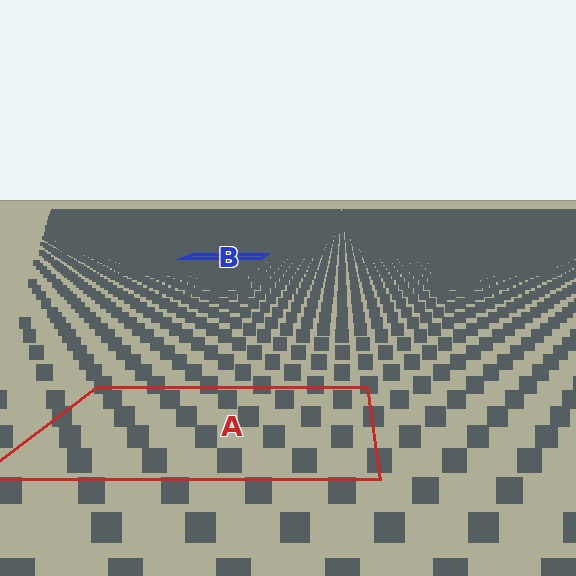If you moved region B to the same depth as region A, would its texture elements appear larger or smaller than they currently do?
They would appear larger. At a closer depth, the same texture elements are projected at a bigger on-screen size.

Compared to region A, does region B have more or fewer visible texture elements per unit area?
Region B has more texture elements per unit area — they are packed more densely because it is farther away.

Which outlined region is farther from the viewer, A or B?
Region B is farther from the viewer — the texture elements inside it appear smaller and more densely packed.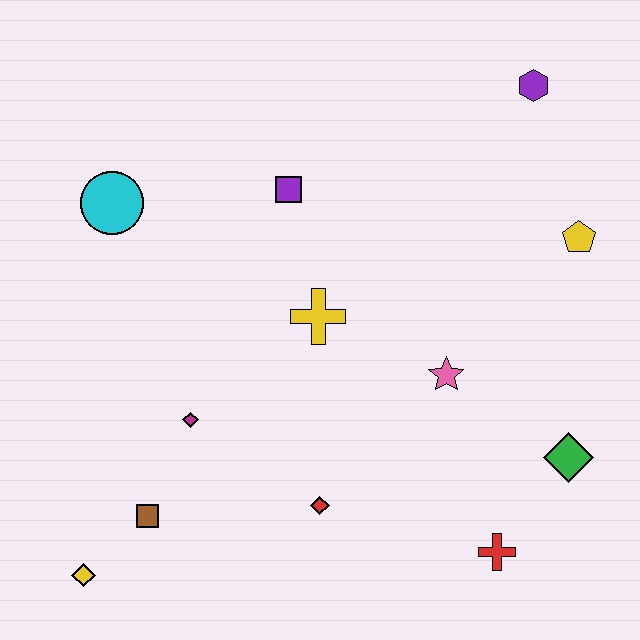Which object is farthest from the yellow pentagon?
The yellow diamond is farthest from the yellow pentagon.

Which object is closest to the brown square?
The yellow diamond is closest to the brown square.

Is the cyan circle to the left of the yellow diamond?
No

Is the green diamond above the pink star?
No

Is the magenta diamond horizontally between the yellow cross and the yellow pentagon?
No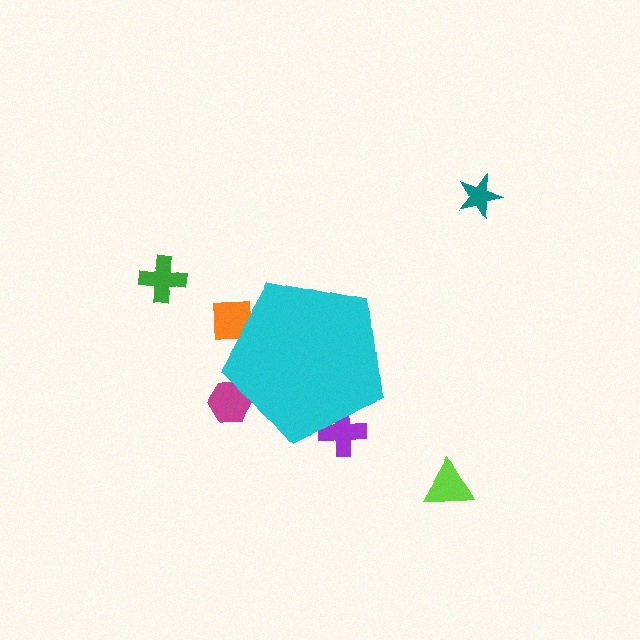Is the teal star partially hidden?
No, the teal star is fully visible.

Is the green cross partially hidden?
No, the green cross is fully visible.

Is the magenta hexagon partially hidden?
Yes, the magenta hexagon is partially hidden behind the cyan pentagon.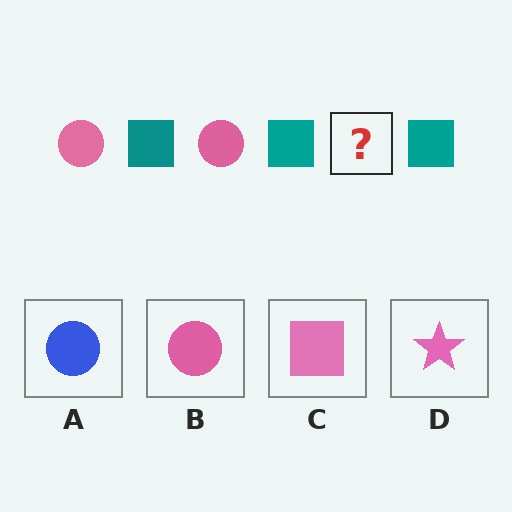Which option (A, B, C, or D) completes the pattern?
B.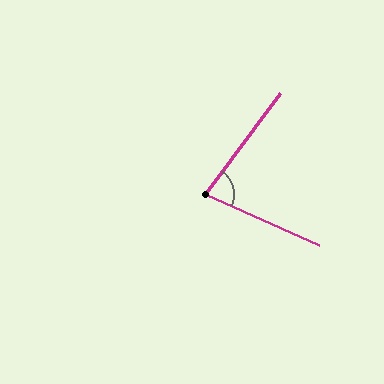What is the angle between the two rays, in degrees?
Approximately 78 degrees.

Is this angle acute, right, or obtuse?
It is acute.